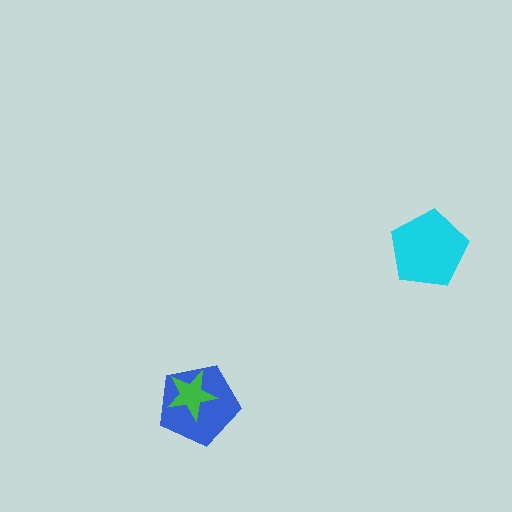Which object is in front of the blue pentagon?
The green star is in front of the blue pentagon.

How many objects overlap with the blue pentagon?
1 object overlaps with the blue pentagon.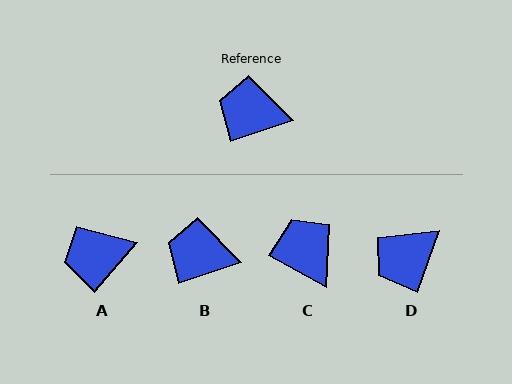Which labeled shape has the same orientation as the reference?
B.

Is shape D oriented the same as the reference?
No, it is off by about 52 degrees.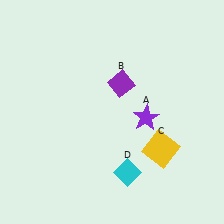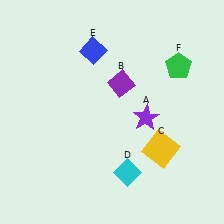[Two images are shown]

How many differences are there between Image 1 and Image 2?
There are 2 differences between the two images.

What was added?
A blue diamond (E), a green pentagon (F) were added in Image 2.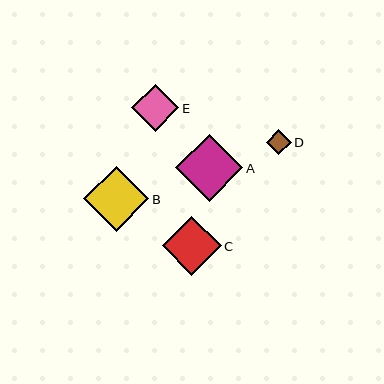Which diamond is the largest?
Diamond A is the largest with a size of approximately 67 pixels.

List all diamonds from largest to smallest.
From largest to smallest: A, B, C, E, D.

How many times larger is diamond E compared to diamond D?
Diamond E is approximately 1.9 times the size of diamond D.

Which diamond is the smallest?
Diamond D is the smallest with a size of approximately 25 pixels.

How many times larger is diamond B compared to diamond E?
Diamond B is approximately 1.4 times the size of diamond E.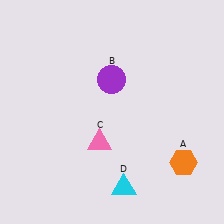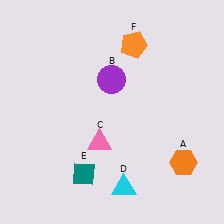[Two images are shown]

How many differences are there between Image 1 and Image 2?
There are 2 differences between the two images.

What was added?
A teal diamond (E), an orange pentagon (F) were added in Image 2.